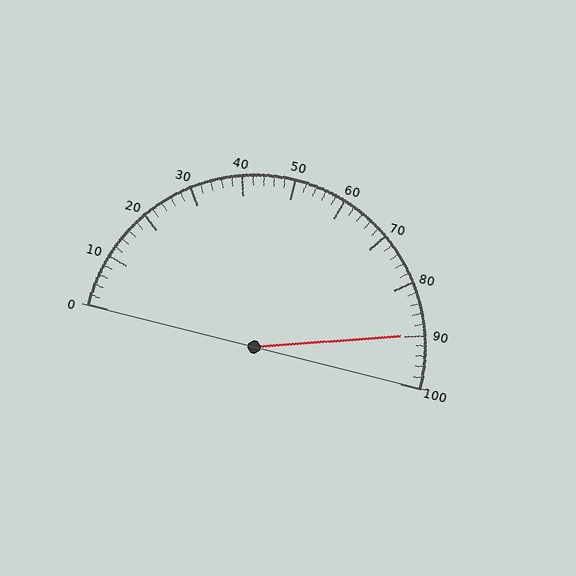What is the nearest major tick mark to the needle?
The nearest major tick mark is 90.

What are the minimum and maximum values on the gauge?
The gauge ranges from 0 to 100.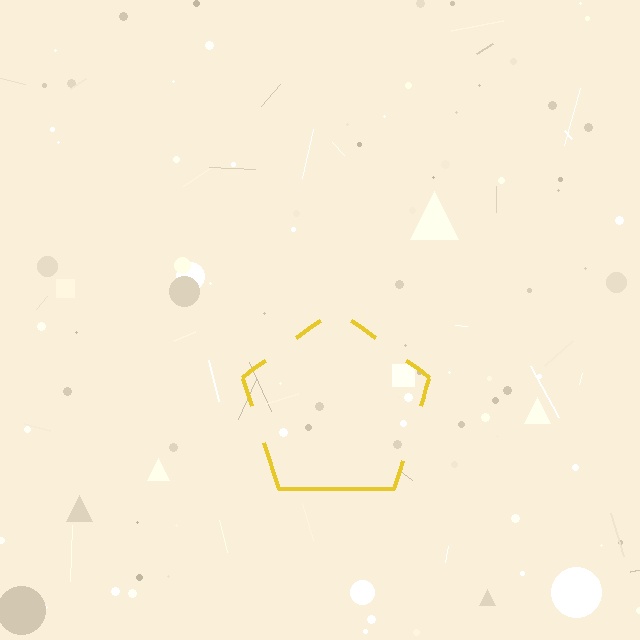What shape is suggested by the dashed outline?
The dashed outline suggests a pentagon.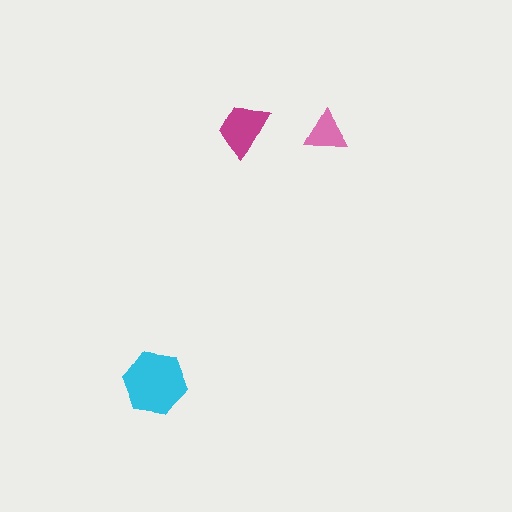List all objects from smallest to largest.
The pink triangle, the magenta trapezoid, the cyan hexagon.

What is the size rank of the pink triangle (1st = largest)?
3rd.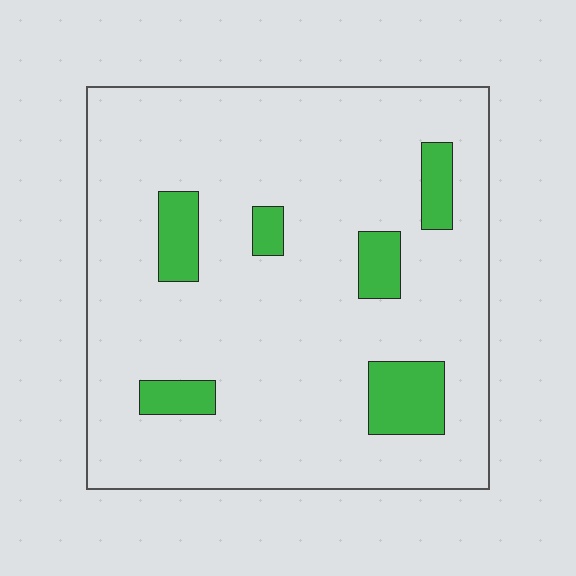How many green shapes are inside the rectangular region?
6.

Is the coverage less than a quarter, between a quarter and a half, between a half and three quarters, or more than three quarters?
Less than a quarter.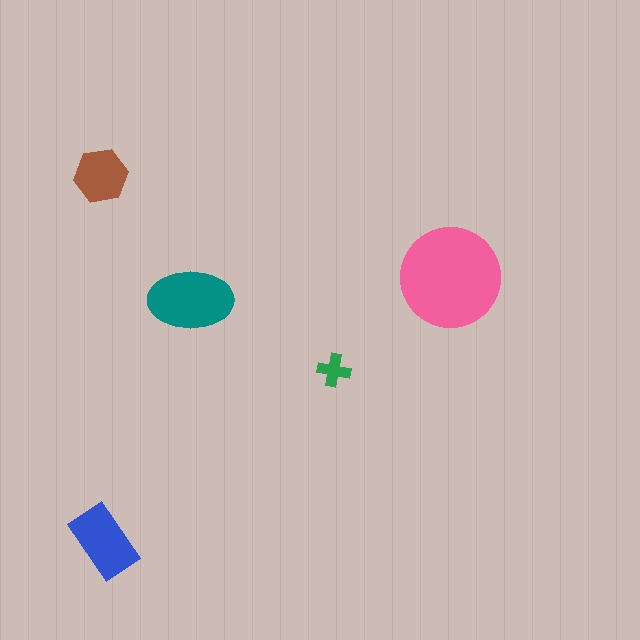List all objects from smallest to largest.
The green cross, the brown hexagon, the blue rectangle, the teal ellipse, the pink circle.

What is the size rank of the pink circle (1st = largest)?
1st.